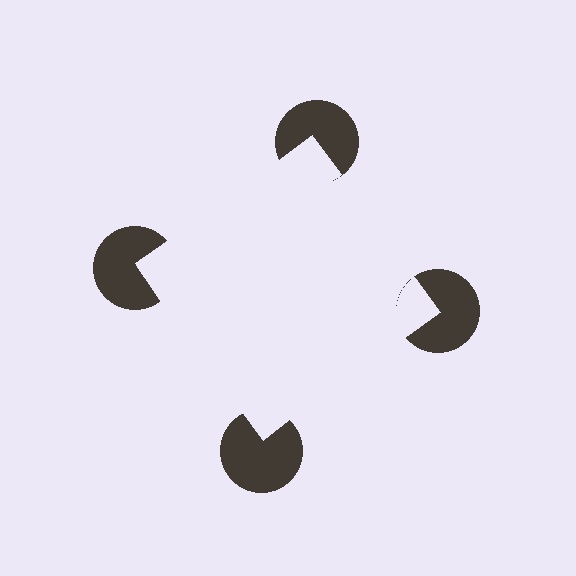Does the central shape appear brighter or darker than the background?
It typically appears slightly brighter than the background, even though no actual brightness change is drawn.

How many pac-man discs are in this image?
There are 4 — one at each vertex of the illusory square.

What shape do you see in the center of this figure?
An illusory square — its edges are inferred from the aligned wedge cuts in the pac-man discs, not physically drawn.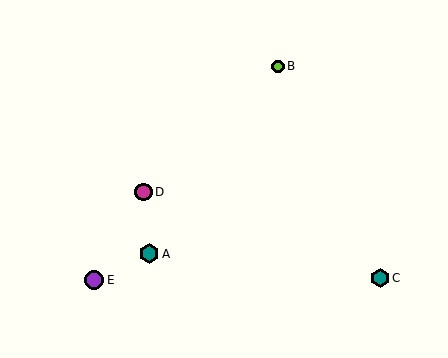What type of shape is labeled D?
Shape D is a magenta circle.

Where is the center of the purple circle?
The center of the purple circle is at (94, 280).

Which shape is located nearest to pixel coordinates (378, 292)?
The teal hexagon (labeled C) at (380, 278) is nearest to that location.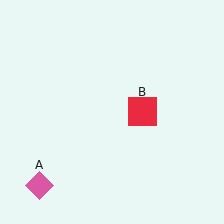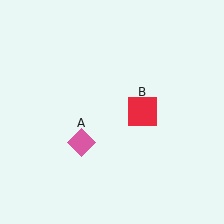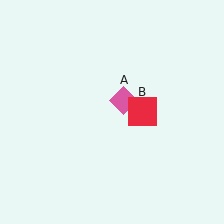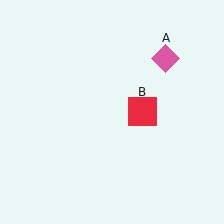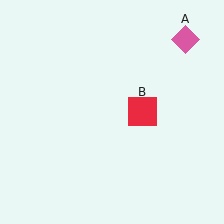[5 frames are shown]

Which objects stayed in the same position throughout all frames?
Red square (object B) remained stationary.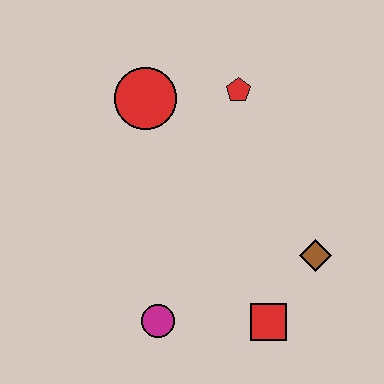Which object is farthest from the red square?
The red circle is farthest from the red square.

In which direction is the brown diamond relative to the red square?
The brown diamond is above the red square.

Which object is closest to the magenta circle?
The red square is closest to the magenta circle.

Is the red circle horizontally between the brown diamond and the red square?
No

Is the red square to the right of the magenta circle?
Yes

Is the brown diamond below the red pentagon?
Yes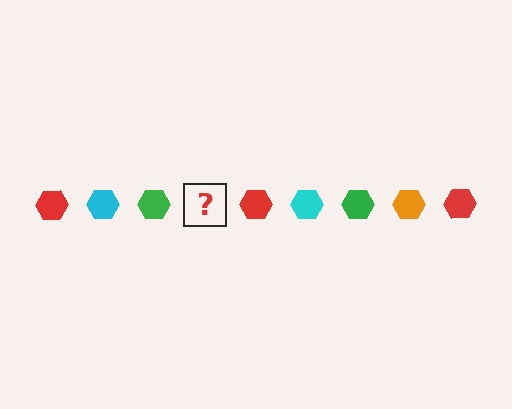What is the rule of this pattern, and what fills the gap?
The rule is that the pattern cycles through red, cyan, green, orange hexagons. The gap should be filled with an orange hexagon.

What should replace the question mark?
The question mark should be replaced with an orange hexagon.